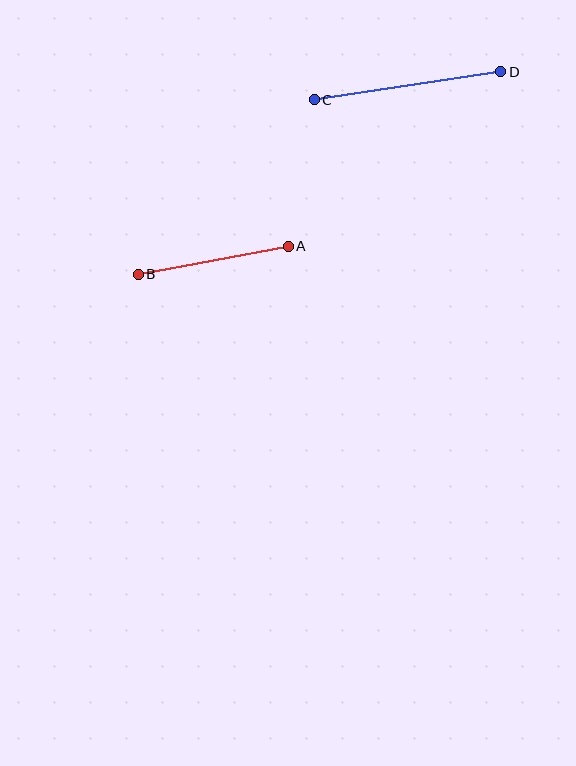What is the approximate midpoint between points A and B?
The midpoint is at approximately (213, 260) pixels.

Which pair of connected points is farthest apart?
Points C and D are farthest apart.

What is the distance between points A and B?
The distance is approximately 153 pixels.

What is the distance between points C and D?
The distance is approximately 189 pixels.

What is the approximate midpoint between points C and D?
The midpoint is at approximately (407, 86) pixels.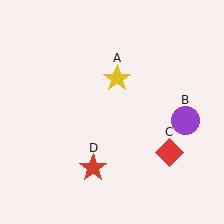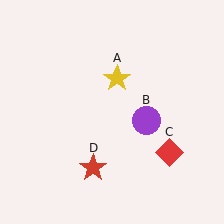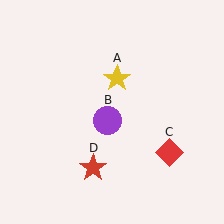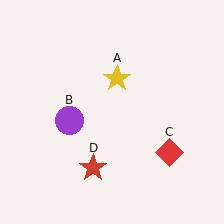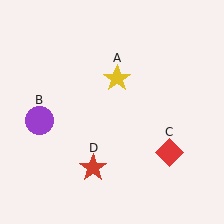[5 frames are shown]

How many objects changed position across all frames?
1 object changed position: purple circle (object B).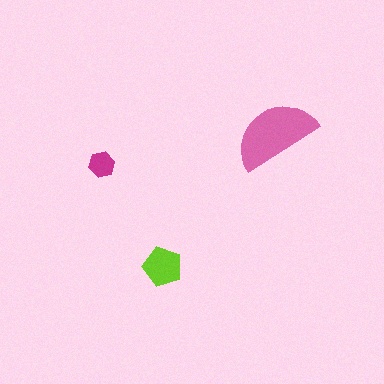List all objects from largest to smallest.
The pink semicircle, the lime pentagon, the magenta hexagon.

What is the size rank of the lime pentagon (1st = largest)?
2nd.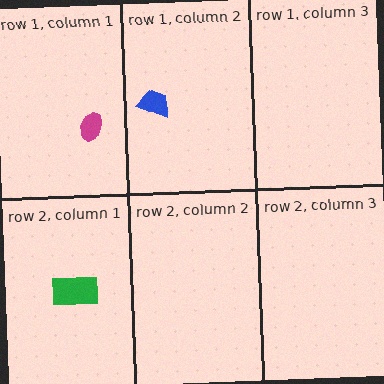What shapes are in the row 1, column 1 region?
The magenta ellipse.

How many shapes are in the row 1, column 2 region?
1.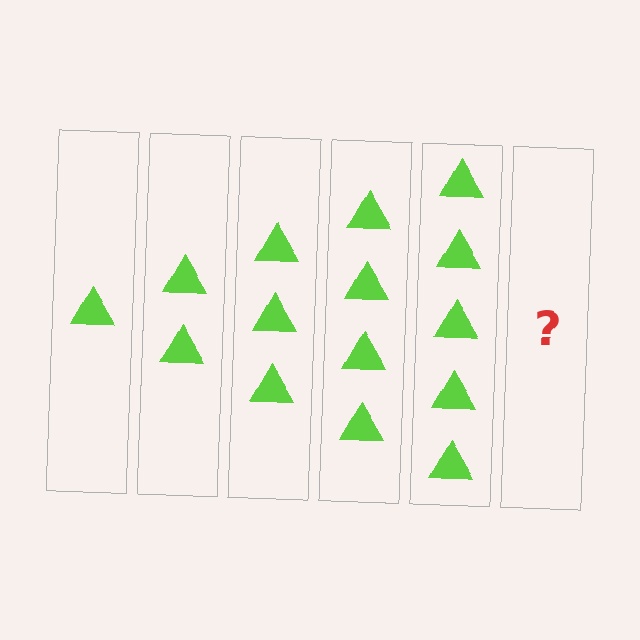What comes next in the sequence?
The next element should be 6 triangles.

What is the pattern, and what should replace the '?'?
The pattern is that each step adds one more triangle. The '?' should be 6 triangles.